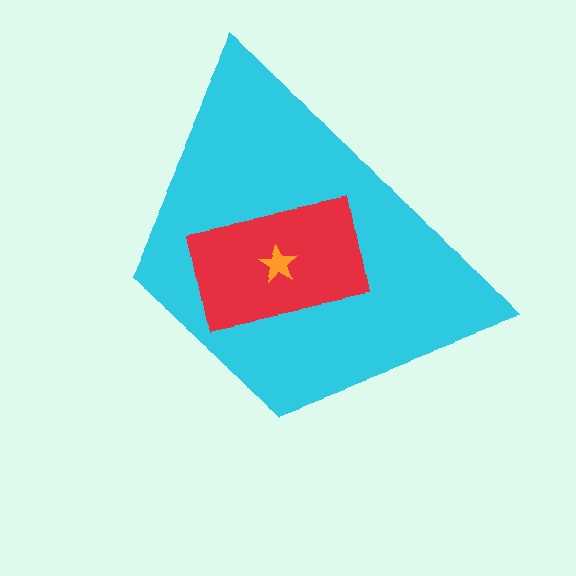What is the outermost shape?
The cyan trapezoid.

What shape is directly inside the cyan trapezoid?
The red rectangle.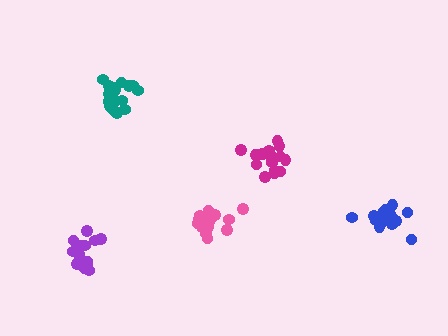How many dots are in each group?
Group 1: 18 dots, Group 2: 17 dots, Group 3: 17 dots, Group 4: 15 dots, Group 5: 18 dots (85 total).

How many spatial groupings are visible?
There are 5 spatial groupings.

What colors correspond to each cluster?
The clusters are colored: teal, magenta, purple, blue, pink.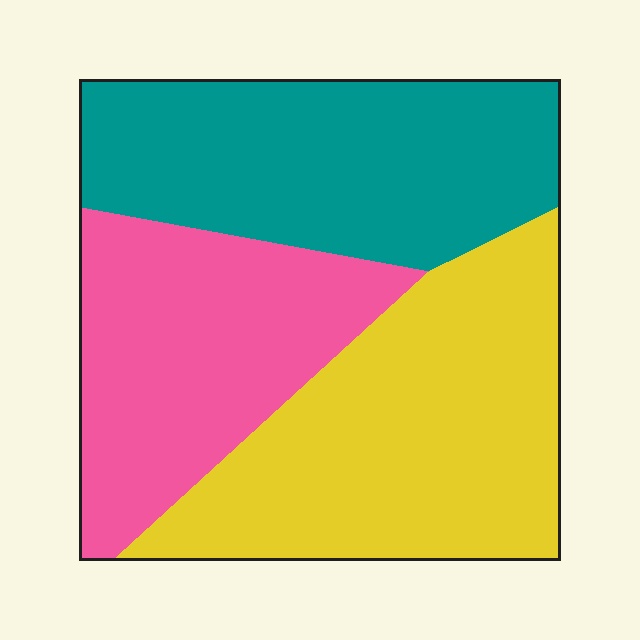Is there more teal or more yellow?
Yellow.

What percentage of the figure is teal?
Teal takes up about one third (1/3) of the figure.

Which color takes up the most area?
Yellow, at roughly 40%.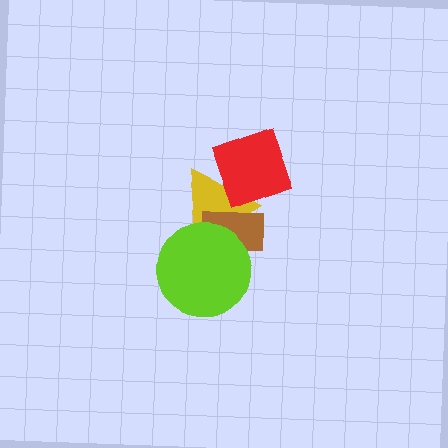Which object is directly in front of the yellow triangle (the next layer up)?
The brown rectangle is directly in front of the yellow triangle.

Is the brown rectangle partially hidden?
Yes, it is partially covered by another shape.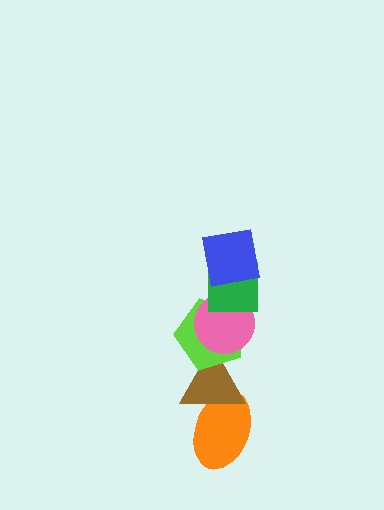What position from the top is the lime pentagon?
The lime pentagon is 4th from the top.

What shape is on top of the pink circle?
The green square is on top of the pink circle.